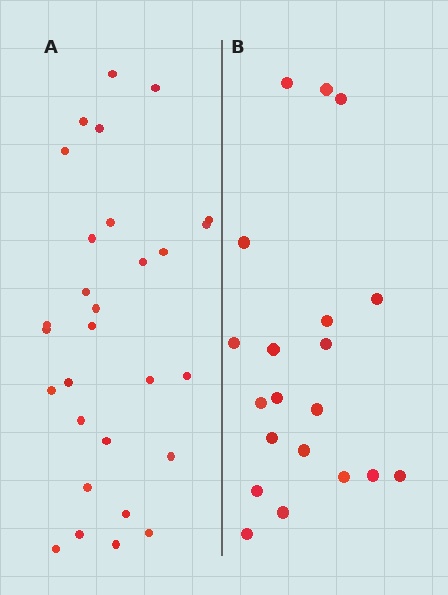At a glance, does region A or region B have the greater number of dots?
Region A (the left region) has more dots.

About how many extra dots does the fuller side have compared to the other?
Region A has roughly 8 or so more dots than region B.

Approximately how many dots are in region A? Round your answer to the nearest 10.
About 30 dots. (The exact count is 29, which rounds to 30.)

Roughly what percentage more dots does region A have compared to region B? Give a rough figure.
About 45% more.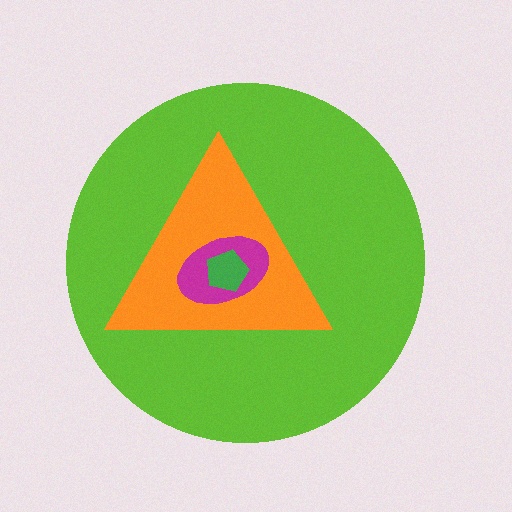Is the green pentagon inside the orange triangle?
Yes.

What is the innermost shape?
The green pentagon.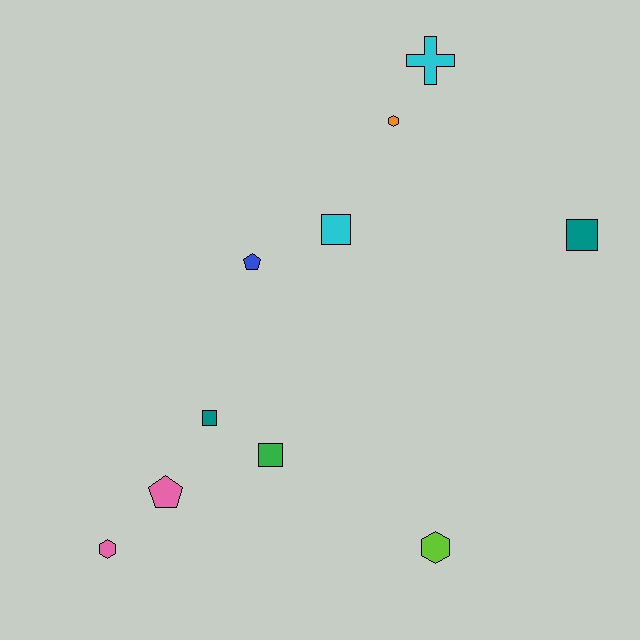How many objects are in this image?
There are 10 objects.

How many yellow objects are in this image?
There are no yellow objects.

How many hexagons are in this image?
There are 3 hexagons.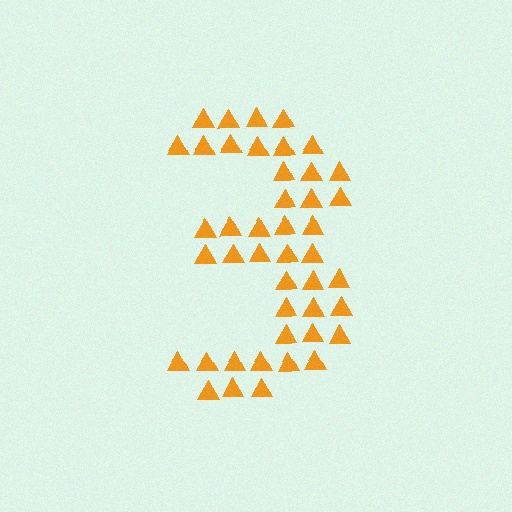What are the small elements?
The small elements are triangles.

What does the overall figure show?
The overall figure shows the digit 3.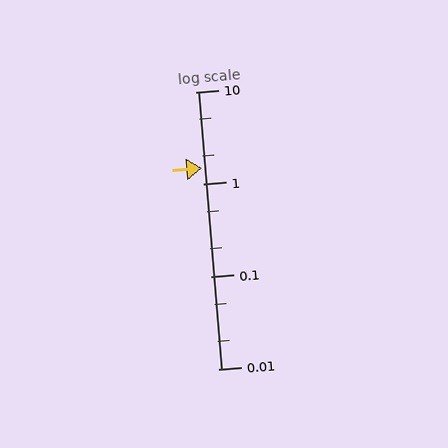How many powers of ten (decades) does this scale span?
The scale spans 3 decades, from 0.01 to 10.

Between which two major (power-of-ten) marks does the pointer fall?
The pointer is between 1 and 10.